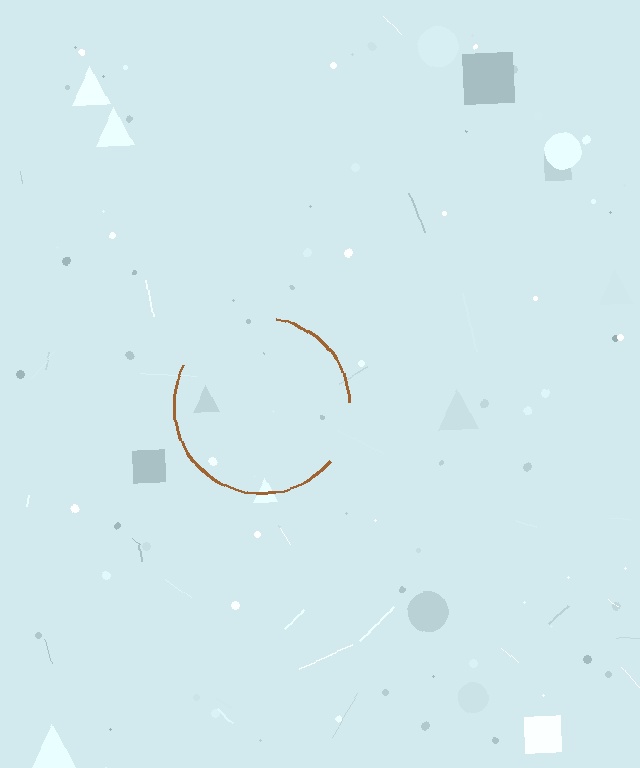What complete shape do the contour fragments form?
The contour fragments form a circle.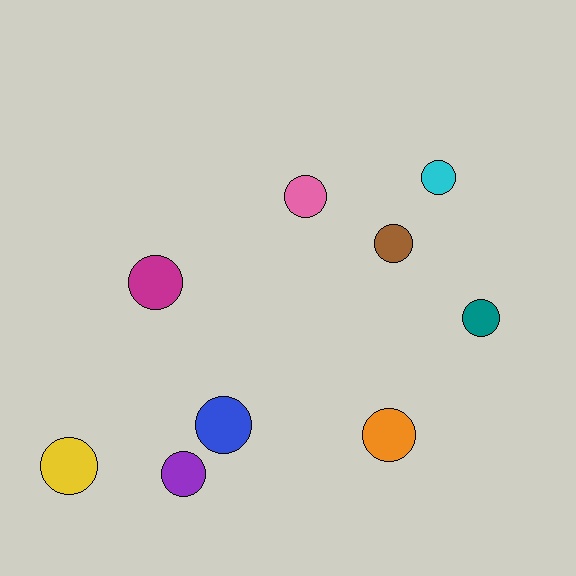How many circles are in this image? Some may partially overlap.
There are 9 circles.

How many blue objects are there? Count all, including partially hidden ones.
There is 1 blue object.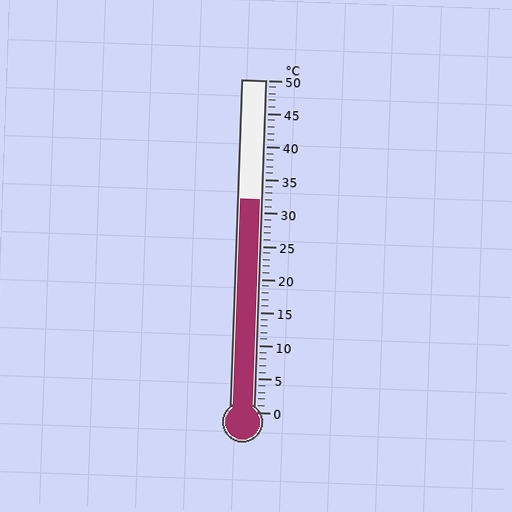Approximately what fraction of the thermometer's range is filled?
The thermometer is filled to approximately 65% of its range.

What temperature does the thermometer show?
The thermometer shows approximately 32°C.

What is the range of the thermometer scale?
The thermometer scale ranges from 0°C to 50°C.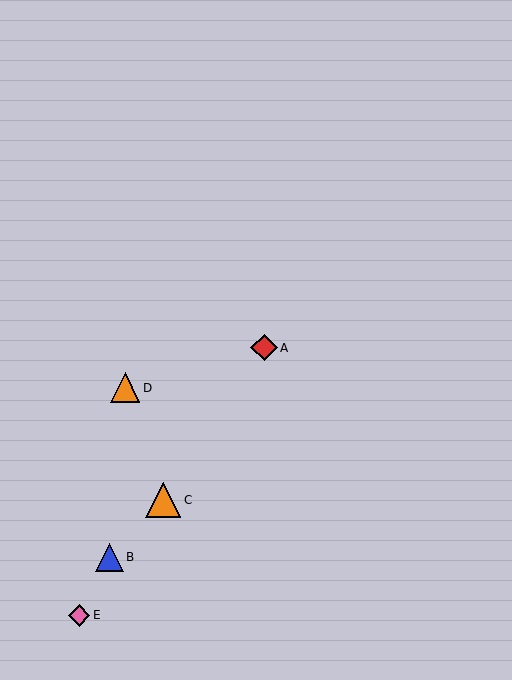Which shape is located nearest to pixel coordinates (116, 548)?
The blue triangle (labeled B) at (109, 557) is nearest to that location.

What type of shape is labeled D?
Shape D is an orange triangle.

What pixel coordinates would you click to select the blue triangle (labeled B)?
Click at (109, 557) to select the blue triangle B.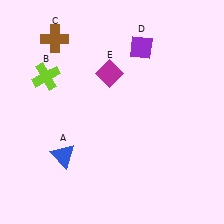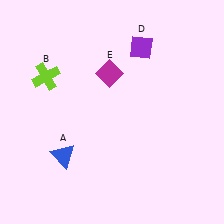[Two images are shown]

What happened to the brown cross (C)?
The brown cross (C) was removed in Image 2. It was in the top-left area of Image 1.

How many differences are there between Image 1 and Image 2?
There is 1 difference between the two images.